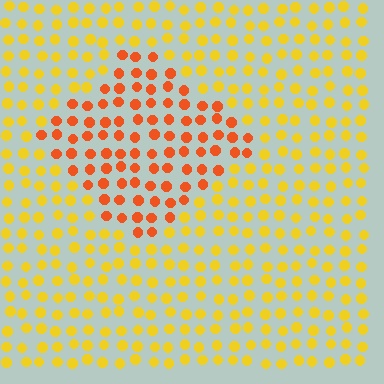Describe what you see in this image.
The image is filled with small yellow elements in a uniform arrangement. A diamond-shaped region is visible where the elements are tinted to a slightly different hue, forming a subtle color boundary.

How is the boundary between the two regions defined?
The boundary is defined purely by a slight shift in hue (about 36 degrees). Spacing, size, and orientation are identical on both sides.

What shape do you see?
I see a diamond.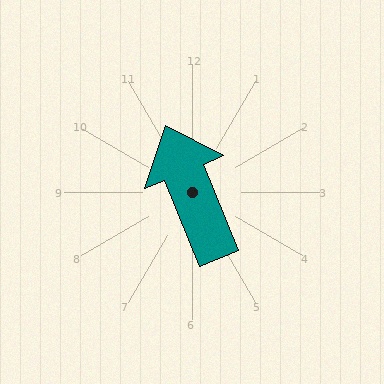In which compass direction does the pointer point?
North.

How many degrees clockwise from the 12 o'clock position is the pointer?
Approximately 338 degrees.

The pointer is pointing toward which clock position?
Roughly 11 o'clock.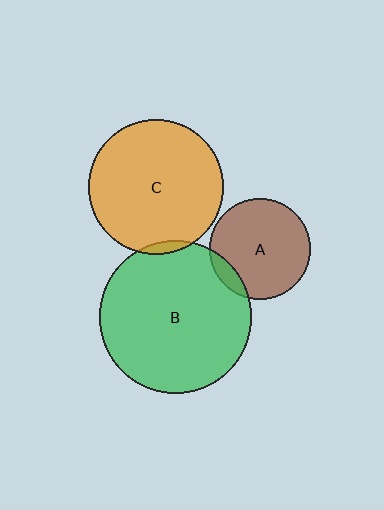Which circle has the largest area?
Circle B (green).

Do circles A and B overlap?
Yes.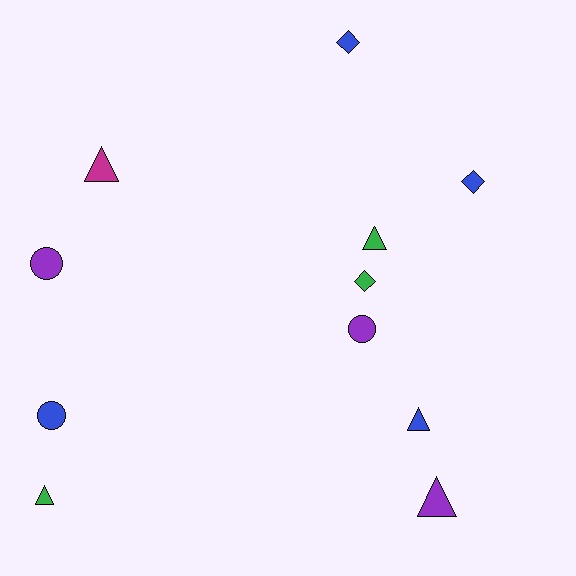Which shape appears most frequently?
Triangle, with 5 objects.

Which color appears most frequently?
Blue, with 4 objects.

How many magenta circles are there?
There are no magenta circles.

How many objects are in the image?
There are 11 objects.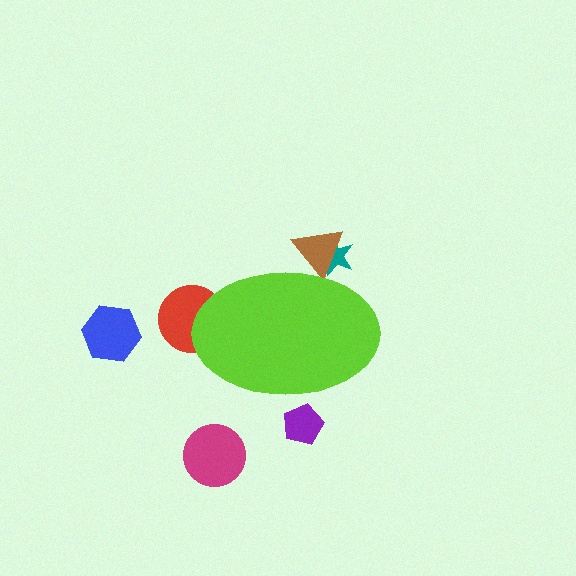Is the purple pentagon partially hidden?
Yes, the purple pentagon is partially hidden behind the lime ellipse.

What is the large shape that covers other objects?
A lime ellipse.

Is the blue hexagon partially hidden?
No, the blue hexagon is fully visible.